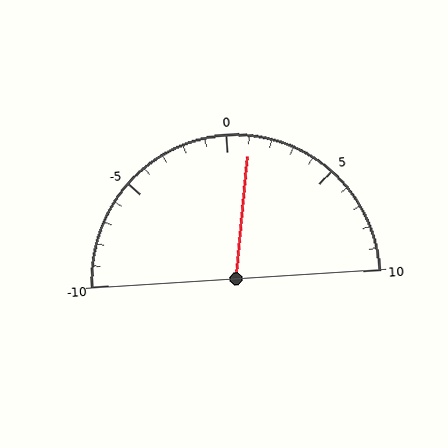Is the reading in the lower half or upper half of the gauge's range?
The reading is in the upper half of the range (-10 to 10).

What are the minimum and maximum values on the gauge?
The gauge ranges from -10 to 10.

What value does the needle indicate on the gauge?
The needle indicates approximately 1.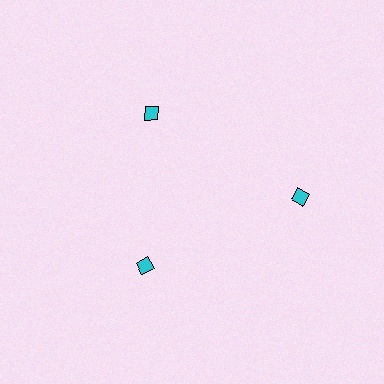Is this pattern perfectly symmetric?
No. The 3 cyan diamonds are arranged in a ring, but one element near the 3 o'clock position is pushed outward from the center, breaking the 3-fold rotational symmetry.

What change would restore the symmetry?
The symmetry would be restored by moving it inward, back onto the ring so that all 3 diamonds sit at equal angles and equal distance from the center.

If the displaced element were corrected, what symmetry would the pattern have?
It would have 3-fold rotational symmetry — the pattern would map onto itself every 120 degrees.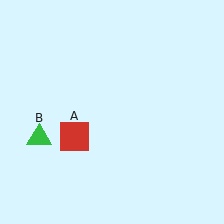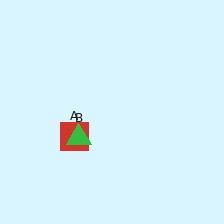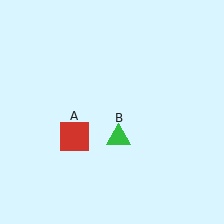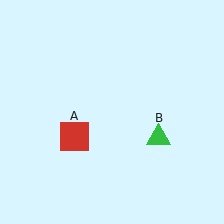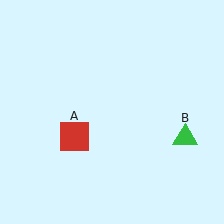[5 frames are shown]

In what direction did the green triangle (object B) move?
The green triangle (object B) moved right.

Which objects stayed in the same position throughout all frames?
Red square (object A) remained stationary.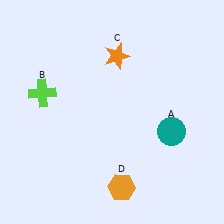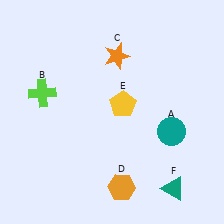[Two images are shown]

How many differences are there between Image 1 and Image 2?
There are 2 differences between the two images.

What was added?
A yellow pentagon (E), a teal triangle (F) were added in Image 2.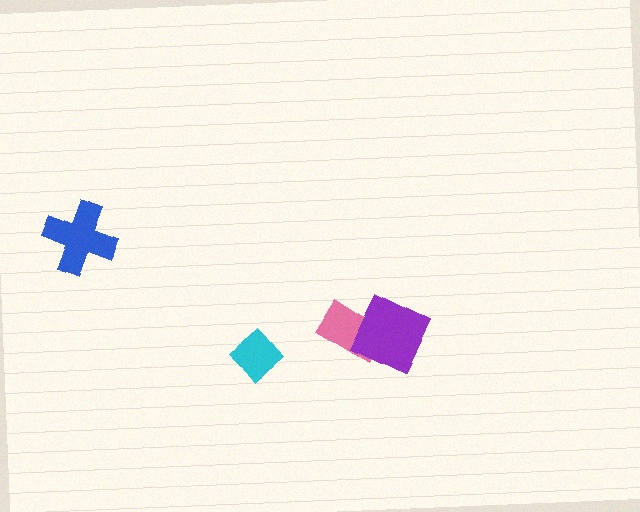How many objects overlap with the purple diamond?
1 object overlaps with the purple diamond.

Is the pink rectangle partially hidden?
Yes, it is partially covered by another shape.